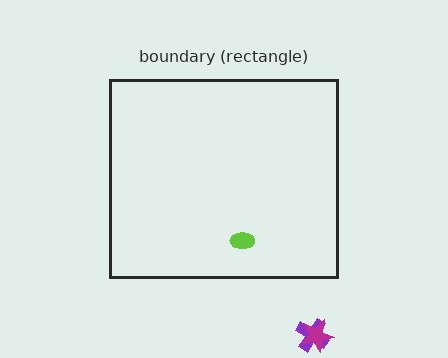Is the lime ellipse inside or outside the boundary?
Inside.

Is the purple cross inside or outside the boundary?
Outside.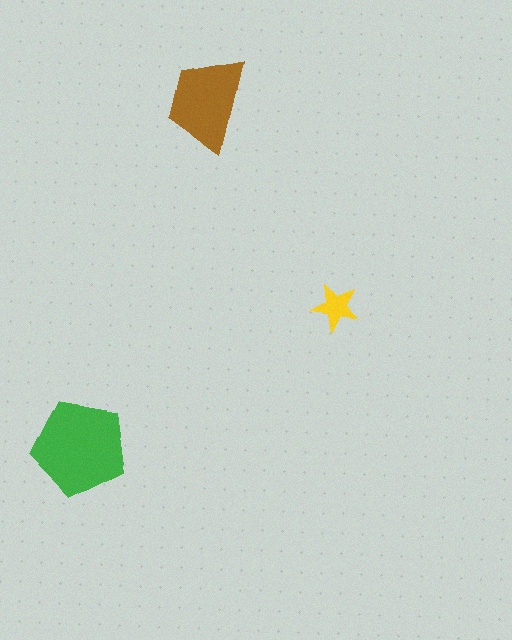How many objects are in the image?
There are 3 objects in the image.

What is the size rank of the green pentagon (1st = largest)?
1st.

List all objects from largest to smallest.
The green pentagon, the brown trapezoid, the yellow star.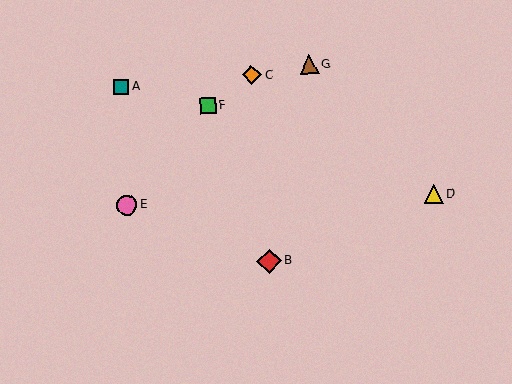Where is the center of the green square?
The center of the green square is at (208, 106).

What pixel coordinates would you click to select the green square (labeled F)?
Click at (208, 106) to select the green square F.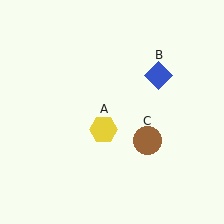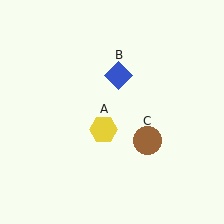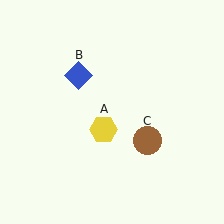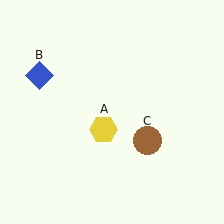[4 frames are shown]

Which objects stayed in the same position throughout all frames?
Yellow hexagon (object A) and brown circle (object C) remained stationary.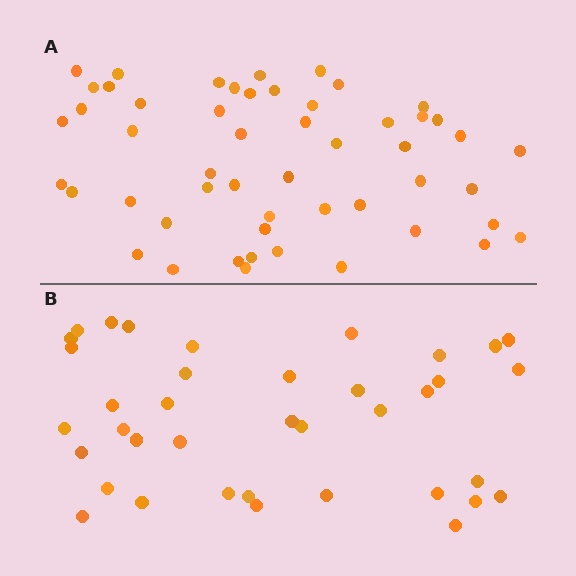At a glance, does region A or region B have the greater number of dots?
Region A (the top region) has more dots.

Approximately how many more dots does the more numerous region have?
Region A has approximately 15 more dots than region B.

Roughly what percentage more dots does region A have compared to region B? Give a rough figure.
About 35% more.